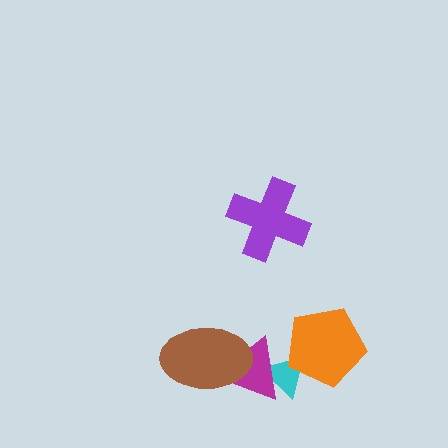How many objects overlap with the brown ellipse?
1 object overlaps with the brown ellipse.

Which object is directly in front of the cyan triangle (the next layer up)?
The orange pentagon is directly in front of the cyan triangle.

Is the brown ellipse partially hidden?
No, no other shape covers it.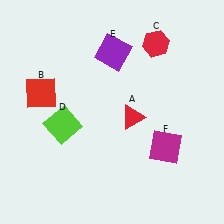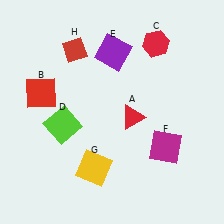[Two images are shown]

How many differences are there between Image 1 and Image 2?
There are 2 differences between the two images.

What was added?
A yellow square (G), a red diamond (H) were added in Image 2.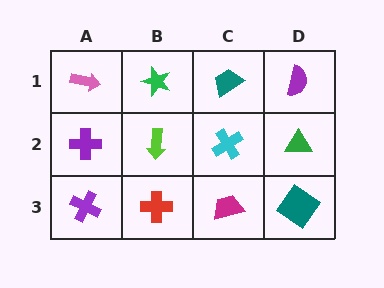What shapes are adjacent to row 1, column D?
A green triangle (row 2, column D), a teal trapezoid (row 1, column C).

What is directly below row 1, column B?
A lime arrow.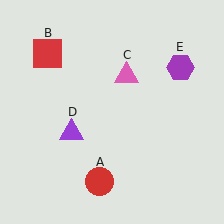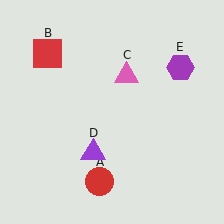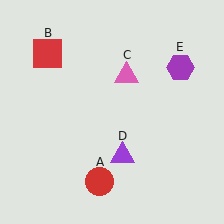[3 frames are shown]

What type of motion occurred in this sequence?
The purple triangle (object D) rotated counterclockwise around the center of the scene.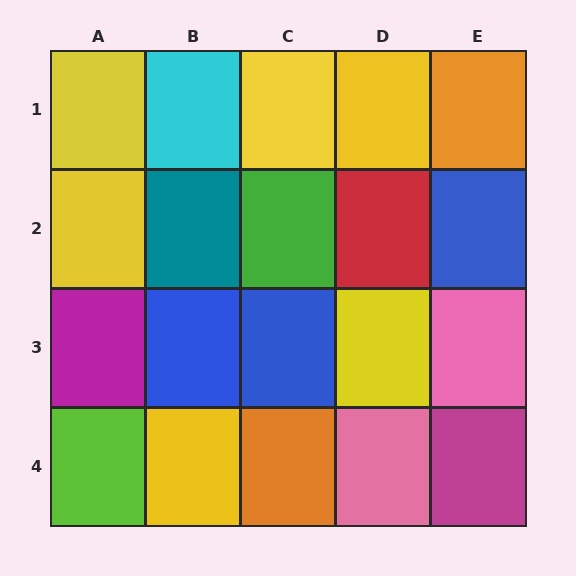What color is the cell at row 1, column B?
Cyan.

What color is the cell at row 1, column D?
Yellow.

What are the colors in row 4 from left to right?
Lime, yellow, orange, pink, magenta.